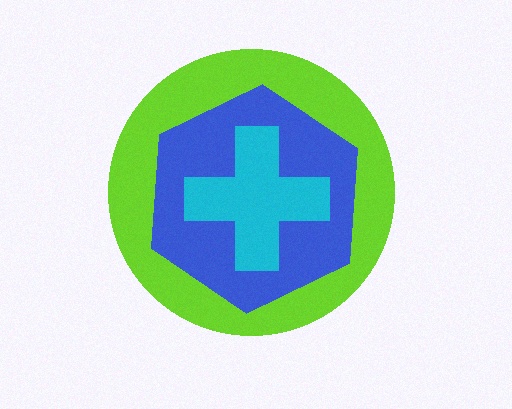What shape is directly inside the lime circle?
The blue hexagon.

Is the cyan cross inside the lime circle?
Yes.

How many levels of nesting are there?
3.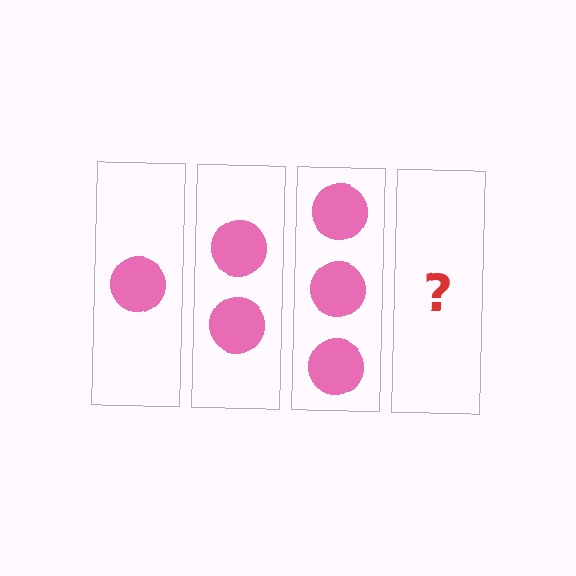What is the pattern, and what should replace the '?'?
The pattern is that each step adds one more circle. The '?' should be 4 circles.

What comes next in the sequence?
The next element should be 4 circles.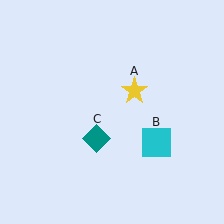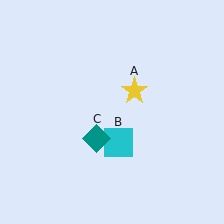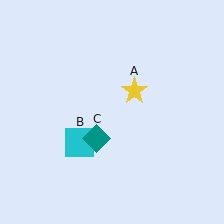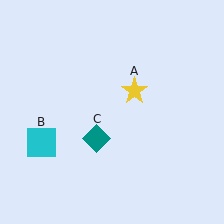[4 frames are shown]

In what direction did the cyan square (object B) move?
The cyan square (object B) moved left.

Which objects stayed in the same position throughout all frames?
Yellow star (object A) and teal diamond (object C) remained stationary.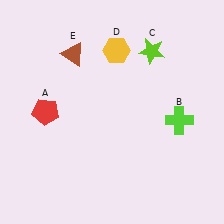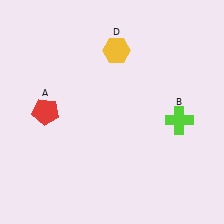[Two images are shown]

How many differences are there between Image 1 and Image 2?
There are 2 differences between the two images.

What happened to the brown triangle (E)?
The brown triangle (E) was removed in Image 2. It was in the top-left area of Image 1.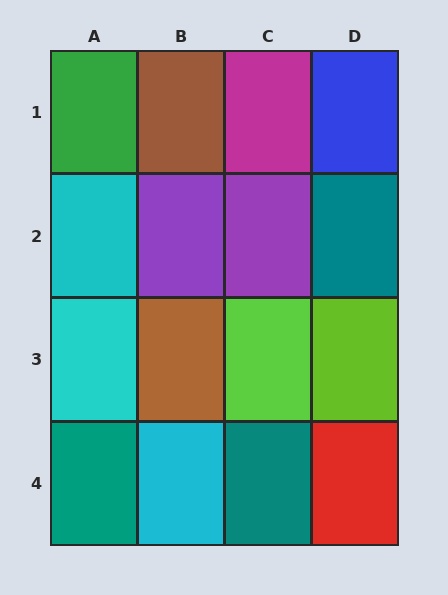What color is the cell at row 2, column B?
Purple.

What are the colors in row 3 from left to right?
Cyan, brown, lime, lime.